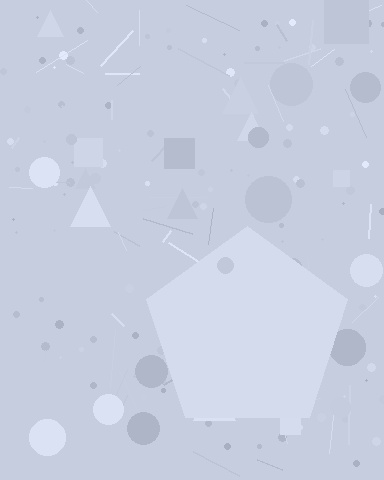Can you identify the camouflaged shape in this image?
The camouflaged shape is a pentagon.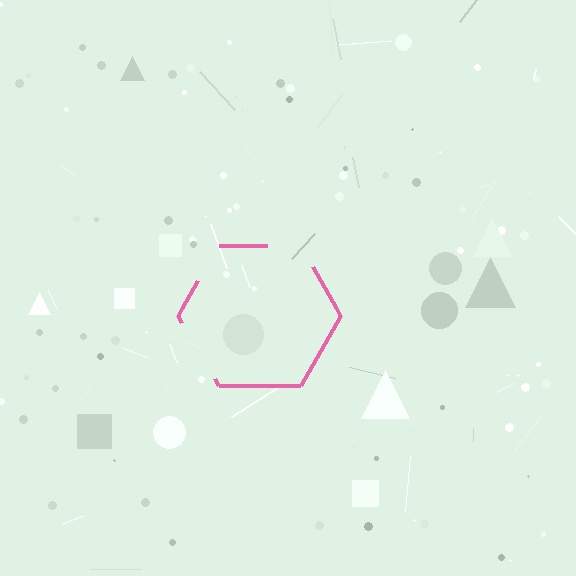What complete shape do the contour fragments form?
The contour fragments form a hexagon.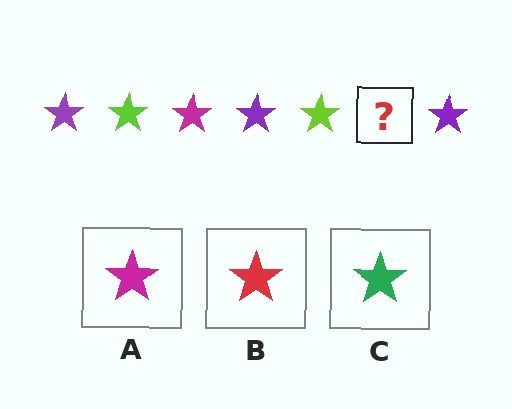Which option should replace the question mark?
Option A.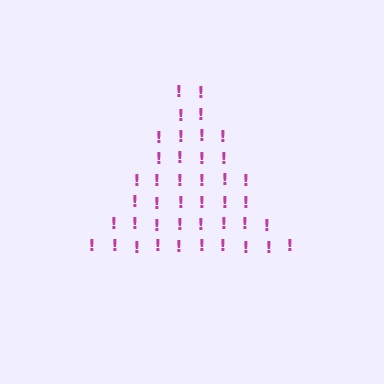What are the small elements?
The small elements are exclamation marks.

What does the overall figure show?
The overall figure shows a triangle.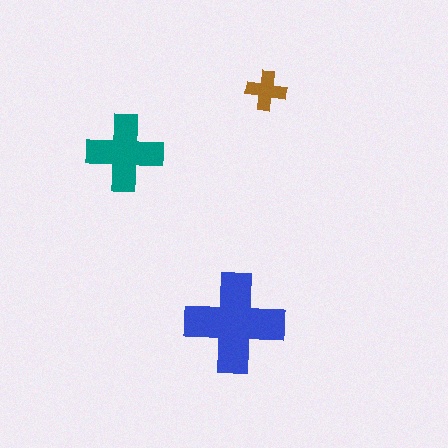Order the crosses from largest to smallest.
the blue one, the teal one, the brown one.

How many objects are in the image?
There are 3 objects in the image.